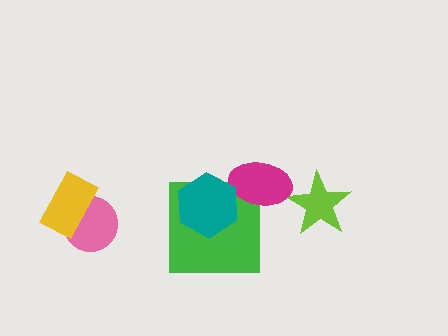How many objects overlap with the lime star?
0 objects overlap with the lime star.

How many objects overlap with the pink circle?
1 object overlaps with the pink circle.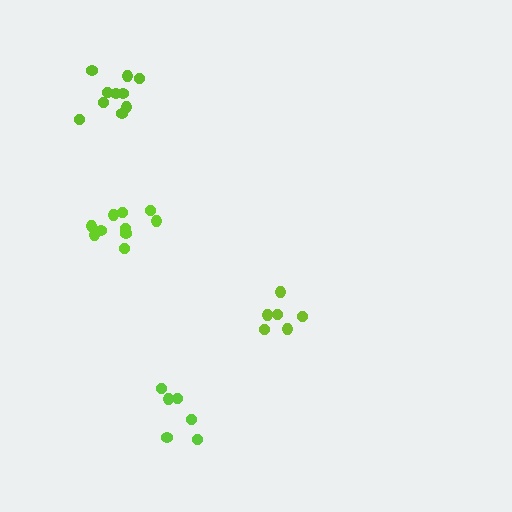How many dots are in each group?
Group 1: 6 dots, Group 2: 10 dots, Group 3: 10 dots, Group 4: 6 dots (32 total).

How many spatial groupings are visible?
There are 4 spatial groupings.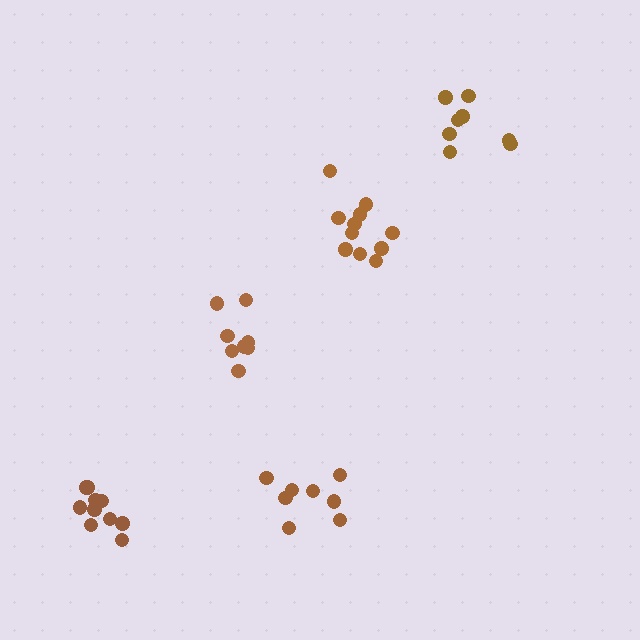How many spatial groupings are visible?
There are 5 spatial groupings.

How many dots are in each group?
Group 1: 8 dots, Group 2: 8 dots, Group 3: 10 dots, Group 4: 8 dots, Group 5: 11 dots (45 total).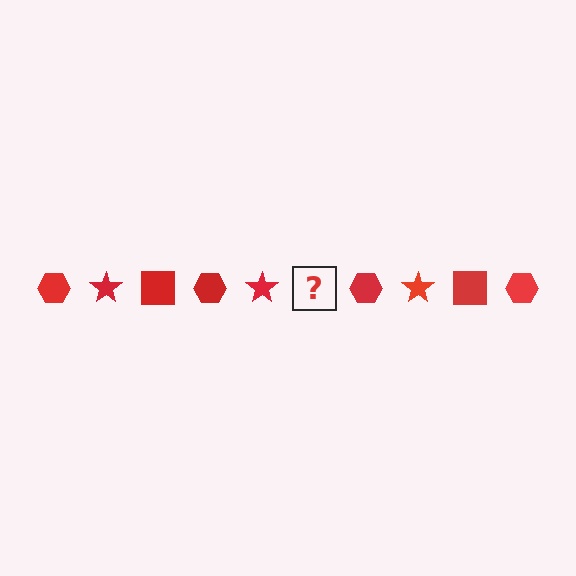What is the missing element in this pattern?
The missing element is a red square.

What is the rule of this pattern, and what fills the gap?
The rule is that the pattern cycles through hexagon, star, square shapes in red. The gap should be filled with a red square.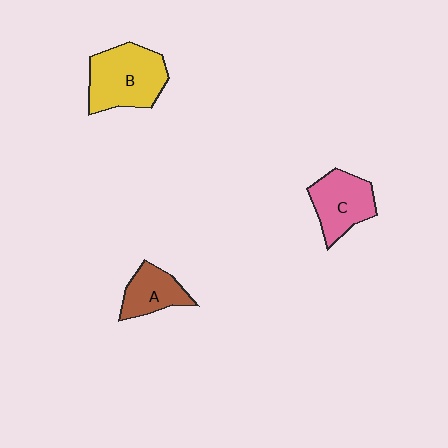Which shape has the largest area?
Shape B (yellow).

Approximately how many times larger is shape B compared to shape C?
Approximately 1.3 times.